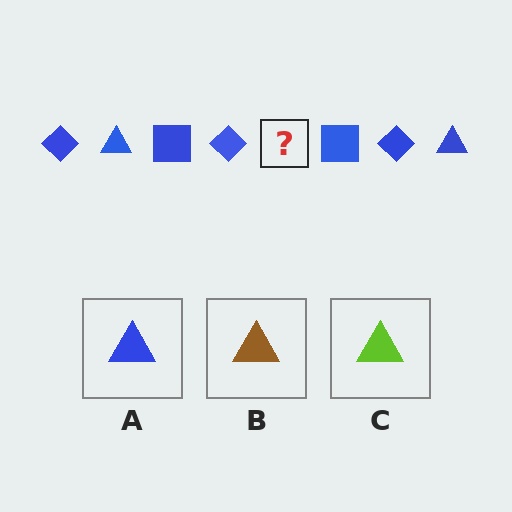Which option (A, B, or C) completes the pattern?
A.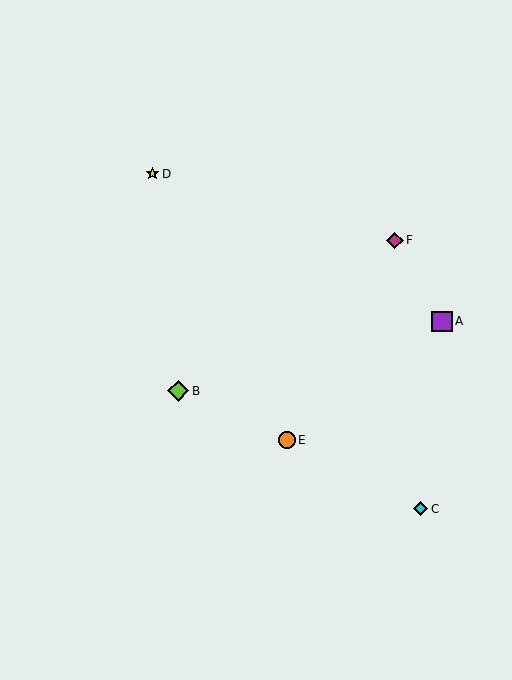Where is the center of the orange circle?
The center of the orange circle is at (287, 440).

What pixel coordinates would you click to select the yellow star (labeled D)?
Click at (153, 174) to select the yellow star D.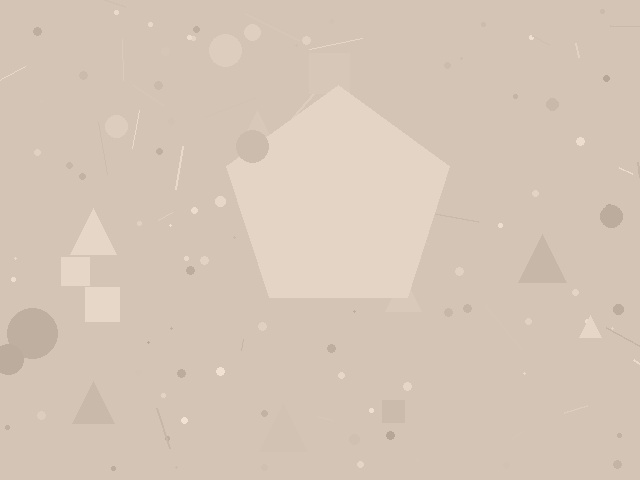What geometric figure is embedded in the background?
A pentagon is embedded in the background.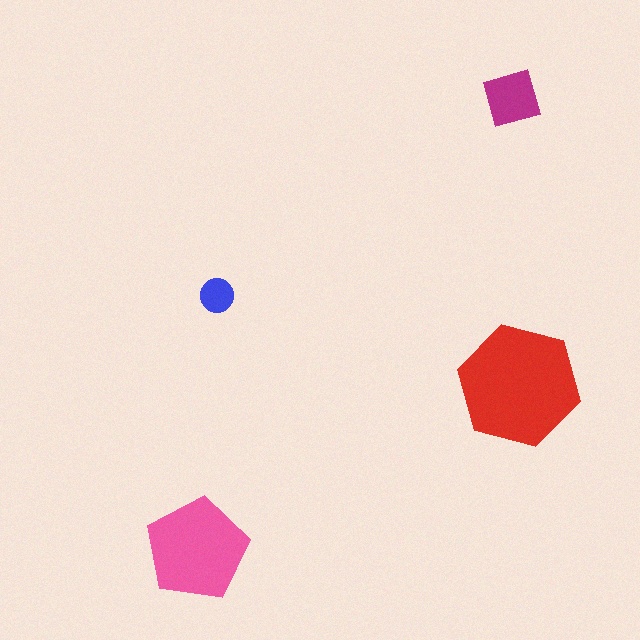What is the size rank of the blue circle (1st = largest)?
4th.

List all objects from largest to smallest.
The red hexagon, the pink pentagon, the magenta square, the blue circle.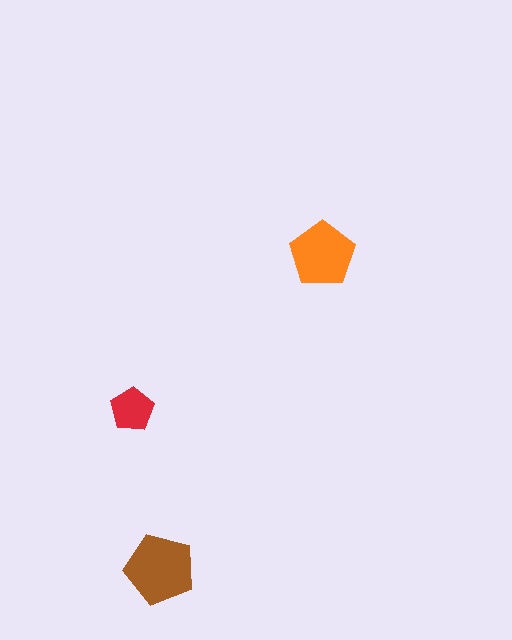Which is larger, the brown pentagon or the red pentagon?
The brown one.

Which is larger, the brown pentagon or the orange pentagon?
The brown one.